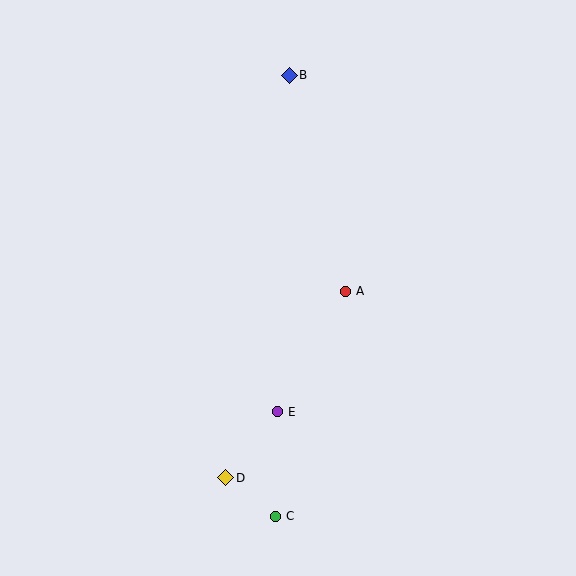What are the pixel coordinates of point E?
Point E is at (278, 412).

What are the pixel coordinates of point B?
Point B is at (289, 75).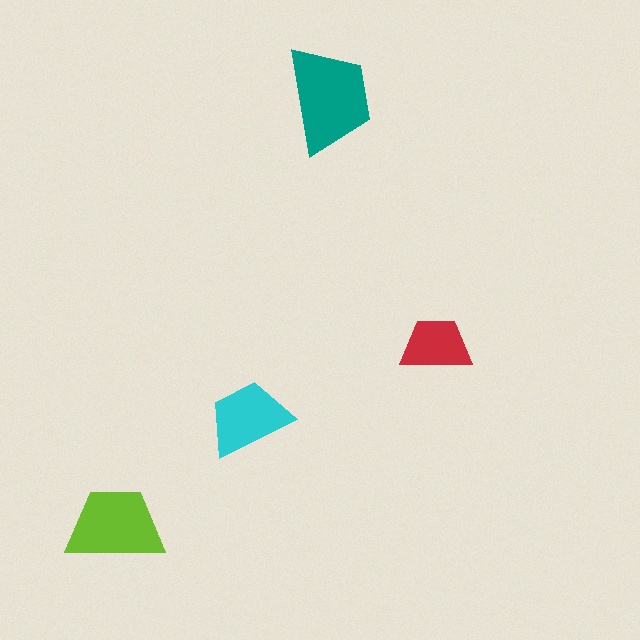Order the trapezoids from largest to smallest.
the teal one, the lime one, the cyan one, the red one.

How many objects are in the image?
There are 4 objects in the image.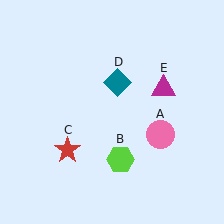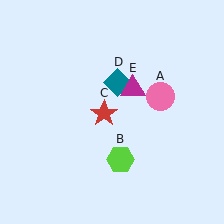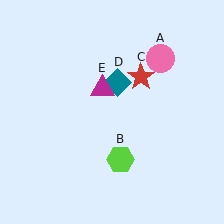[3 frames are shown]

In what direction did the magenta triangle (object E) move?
The magenta triangle (object E) moved left.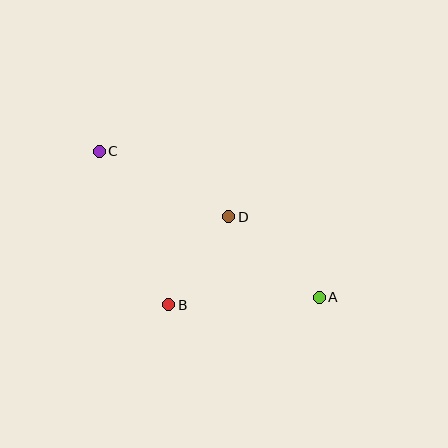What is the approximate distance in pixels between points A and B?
The distance between A and B is approximately 151 pixels.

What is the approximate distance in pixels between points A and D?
The distance between A and D is approximately 121 pixels.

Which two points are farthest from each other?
Points A and C are farthest from each other.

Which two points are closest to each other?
Points B and D are closest to each other.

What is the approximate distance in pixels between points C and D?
The distance between C and D is approximately 145 pixels.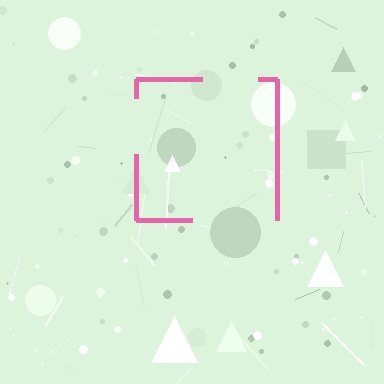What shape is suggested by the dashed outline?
The dashed outline suggests a square.